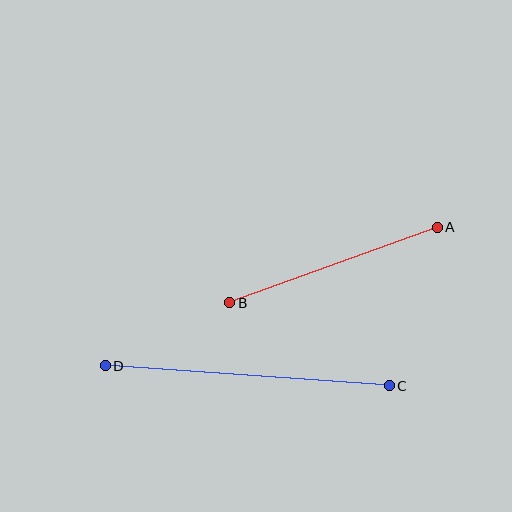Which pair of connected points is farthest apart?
Points C and D are farthest apart.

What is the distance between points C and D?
The distance is approximately 285 pixels.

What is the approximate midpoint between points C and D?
The midpoint is at approximately (247, 376) pixels.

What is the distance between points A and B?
The distance is approximately 221 pixels.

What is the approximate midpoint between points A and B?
The midpoint is at approximately (333, 265) pixels.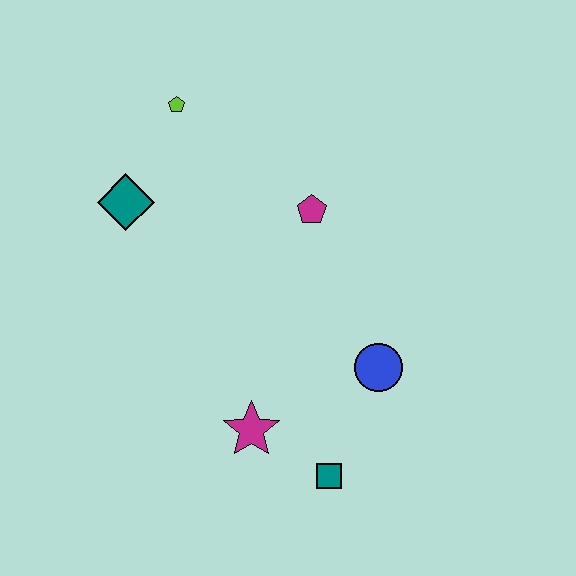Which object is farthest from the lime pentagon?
The teal square is farthest from the lime pentagon.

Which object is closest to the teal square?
The magenta star is closest to the teal square.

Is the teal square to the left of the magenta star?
No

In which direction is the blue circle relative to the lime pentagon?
The blue circle is below the lime pentagon.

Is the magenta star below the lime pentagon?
Yes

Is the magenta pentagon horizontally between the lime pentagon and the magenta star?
No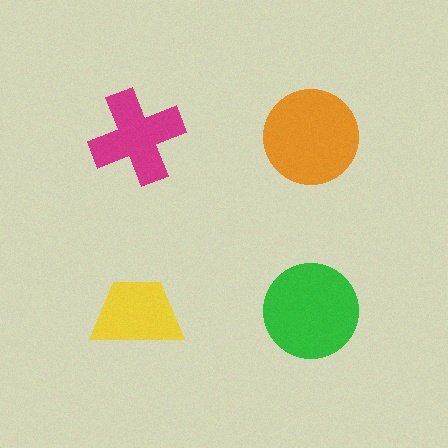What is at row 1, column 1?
A magenta cross.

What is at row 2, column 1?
A yellow trapezoid.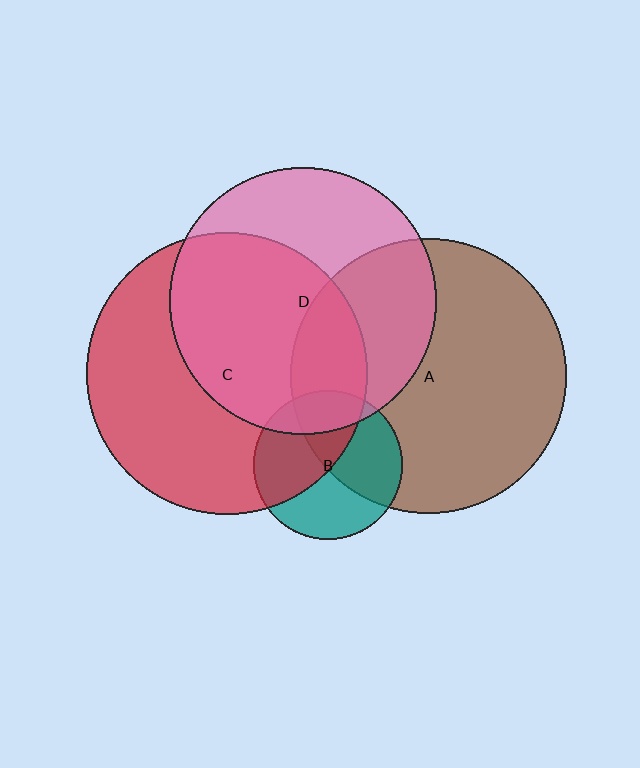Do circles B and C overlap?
Yes.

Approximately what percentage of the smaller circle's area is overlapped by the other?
Approximately 50%.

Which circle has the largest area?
Circle C (red).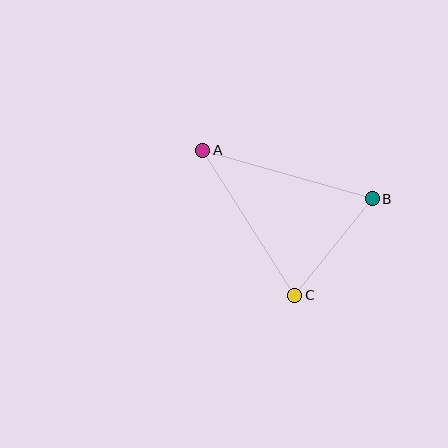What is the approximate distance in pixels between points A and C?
The distance between A and C is approximately 172 pixels.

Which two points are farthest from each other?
Points A and B are farthest from each other.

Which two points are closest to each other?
Points B and C are closest to each other.